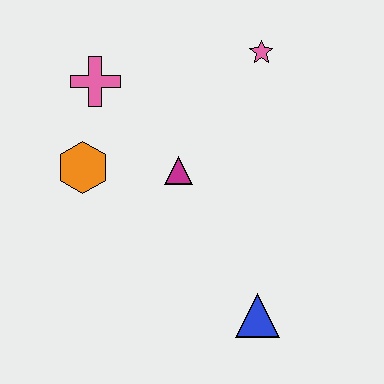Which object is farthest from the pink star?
The blue triangle is farthest from the pink star.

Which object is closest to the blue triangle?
The magenta triangle is closest to the blue triangle.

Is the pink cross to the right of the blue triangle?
No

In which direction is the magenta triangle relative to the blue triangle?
The magenta triangle is above the blue triangle.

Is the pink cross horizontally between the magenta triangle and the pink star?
No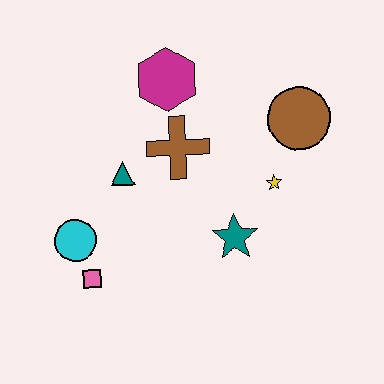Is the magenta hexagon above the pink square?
Yes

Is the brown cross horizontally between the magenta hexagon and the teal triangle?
No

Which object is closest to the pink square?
The cyan circle is closest to the pink square.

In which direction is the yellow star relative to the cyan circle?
The yellow star is to the right of the cyan circle.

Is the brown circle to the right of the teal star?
Yes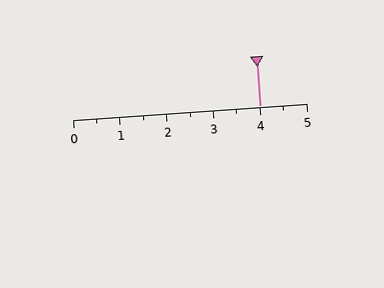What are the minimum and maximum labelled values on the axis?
The axis runs from 0 to 5.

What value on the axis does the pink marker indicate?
The marker indicates approximately 4.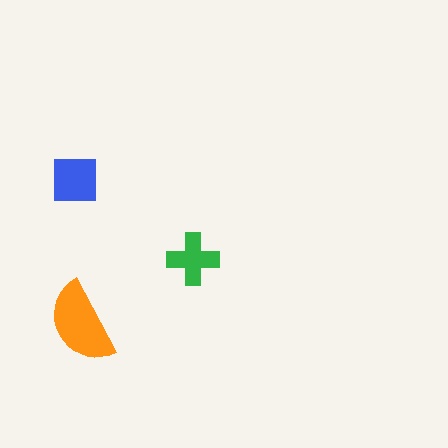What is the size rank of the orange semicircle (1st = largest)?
1st.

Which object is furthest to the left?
The blue square is leftmost.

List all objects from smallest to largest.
The green cross, the blue square, the orange semicircle.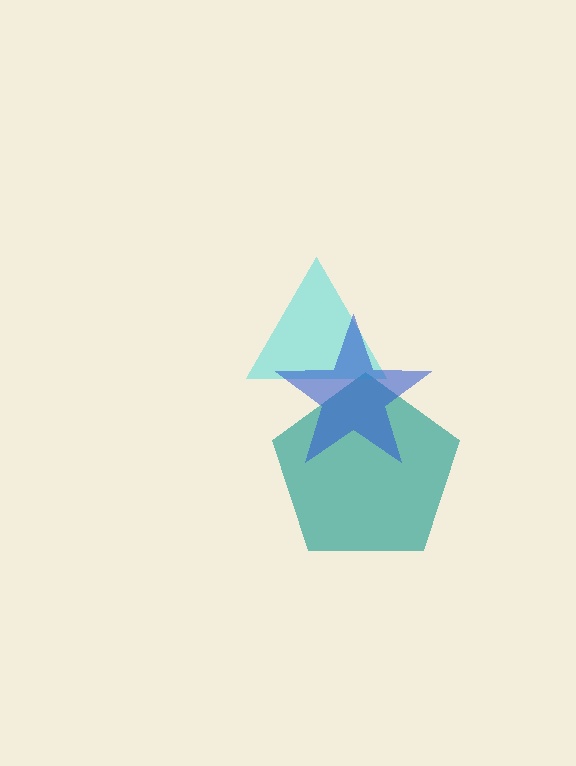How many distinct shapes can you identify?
There are 3 distinct shapes: a teal pentagon, a cyan triangle, a blue star.